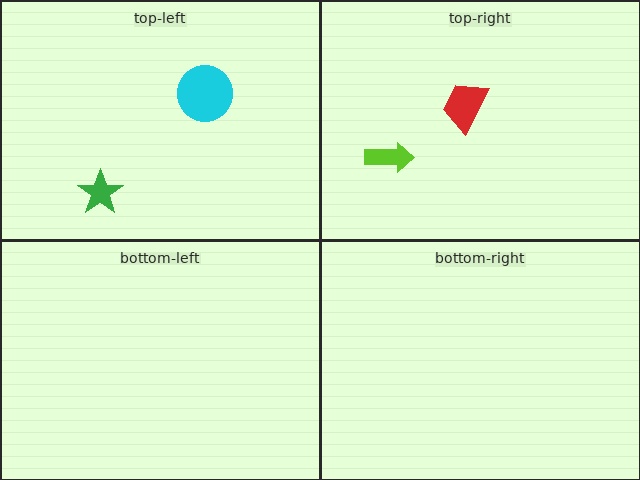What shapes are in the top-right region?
The red trapezoid, the lime arrow.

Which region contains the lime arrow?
The top-right region.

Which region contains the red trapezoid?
The top-right region.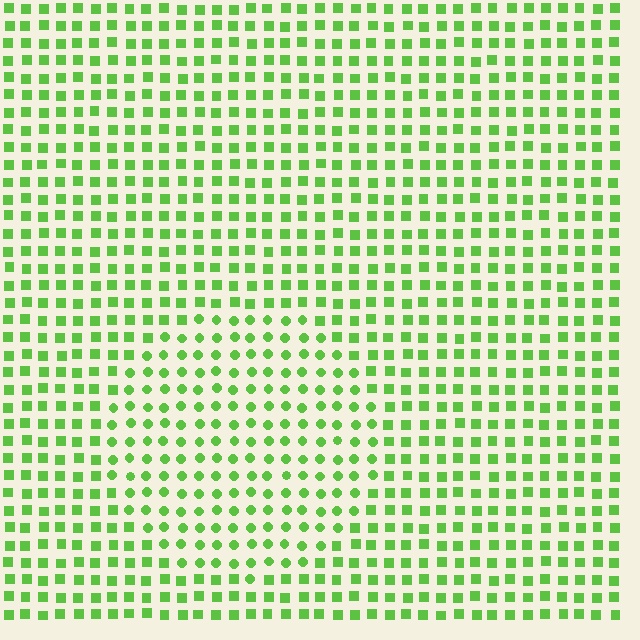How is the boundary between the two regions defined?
The boundary is defined by a change in element shape: circles inside vs. squares outside. All elements share the same color and spacing.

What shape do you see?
I see a circle.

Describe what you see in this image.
The image is filled with small lime elements arranged in a uniform grid. A circle-shaped region contains circles, while the surrounding area contains squares. The boundary is defined purely by the change in element shape.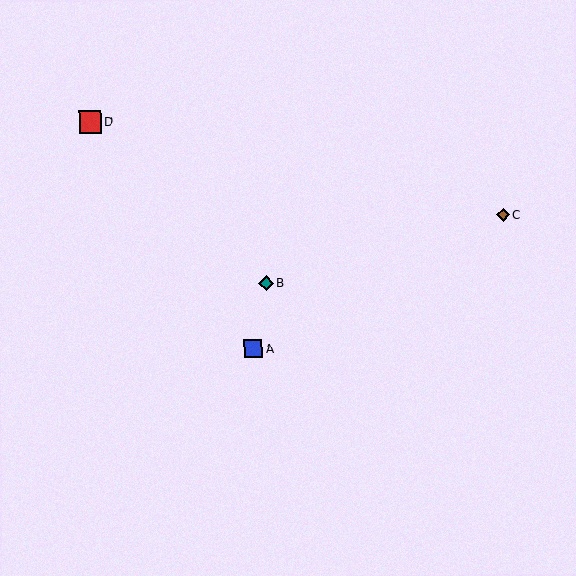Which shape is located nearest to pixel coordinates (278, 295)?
The teal diamond (labeled B) at (266, 283) is nearest to that location.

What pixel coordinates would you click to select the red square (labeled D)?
Click at (90, 122) to select the red square D.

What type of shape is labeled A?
Shape A is a blue square.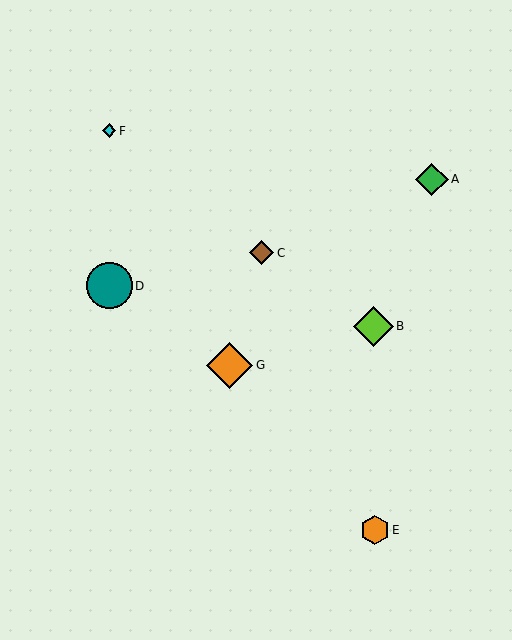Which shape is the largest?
The orange diamond (labeled G) is the largest.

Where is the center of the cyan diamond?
The center of the cyan diamond is at (109, 131).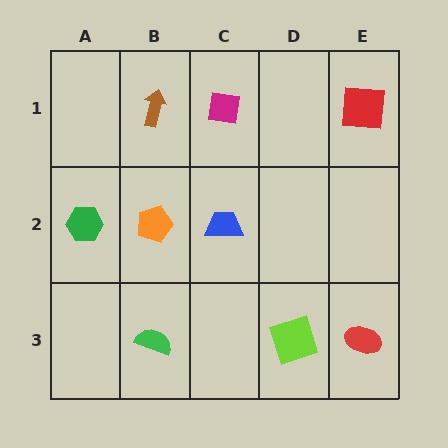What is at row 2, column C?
A blue trapezoid.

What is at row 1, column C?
A magenta square.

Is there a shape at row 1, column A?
No, that cell is empty.